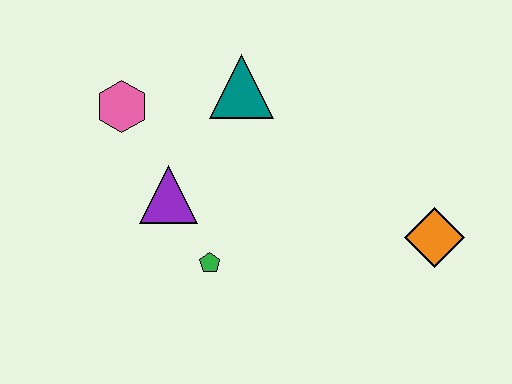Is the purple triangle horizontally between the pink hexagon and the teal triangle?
Yes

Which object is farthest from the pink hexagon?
The orange diamond is farthest from the pink hexagon.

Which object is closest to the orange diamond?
The green pentagon is closest to the orange diamond.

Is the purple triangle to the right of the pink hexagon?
Yes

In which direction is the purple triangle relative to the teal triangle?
The purple triangle is below the teal triangle.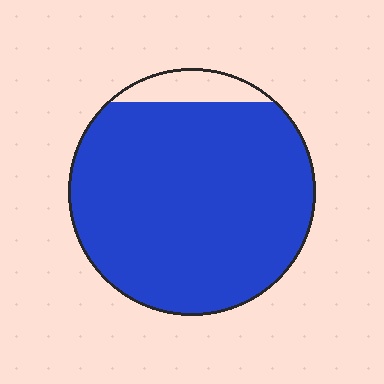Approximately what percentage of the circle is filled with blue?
Approximately 90%.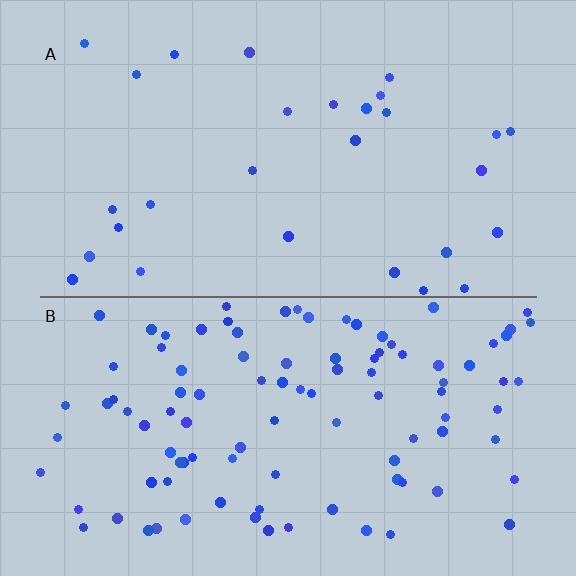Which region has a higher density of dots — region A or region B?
B (the bottom).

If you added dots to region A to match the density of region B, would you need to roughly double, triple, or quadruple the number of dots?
Approximately quadruple.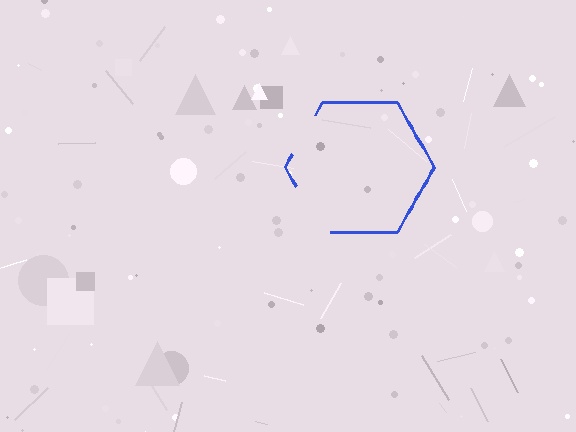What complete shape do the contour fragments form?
The contour fragments form a hexagon.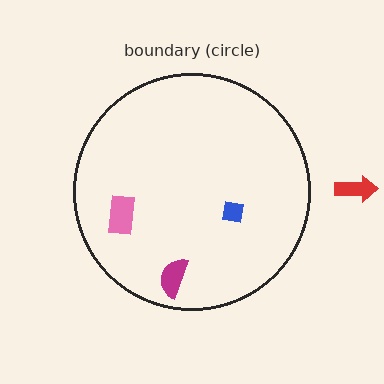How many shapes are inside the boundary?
3 inside, 1 outside.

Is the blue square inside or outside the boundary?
Inside.